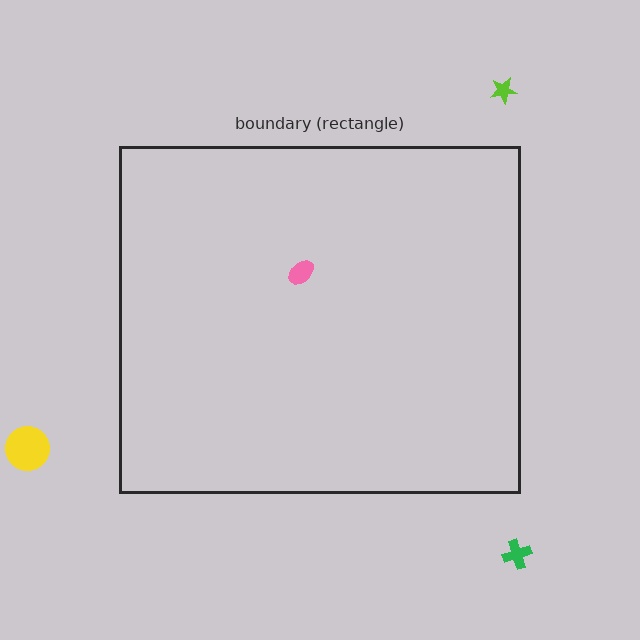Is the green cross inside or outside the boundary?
Outside.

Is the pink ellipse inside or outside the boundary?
Inside.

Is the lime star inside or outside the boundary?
Outside.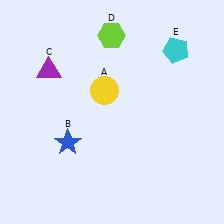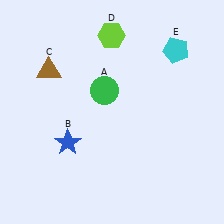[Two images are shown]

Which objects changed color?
A changed from yellow to green. C changed from purple to brown.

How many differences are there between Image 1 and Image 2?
There are 2 differences between the two images.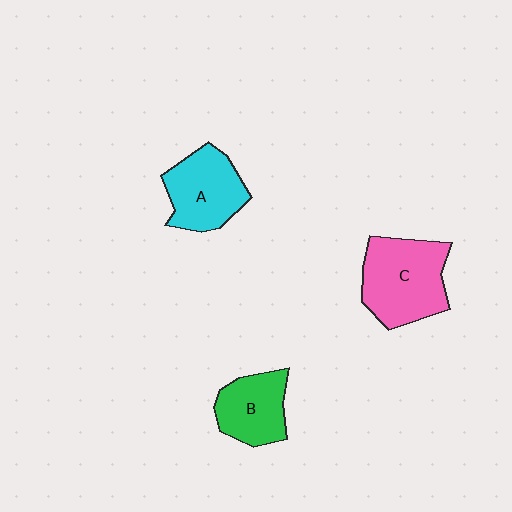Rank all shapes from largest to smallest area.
From largest to smallest: C (pink), A (cyan), B (green).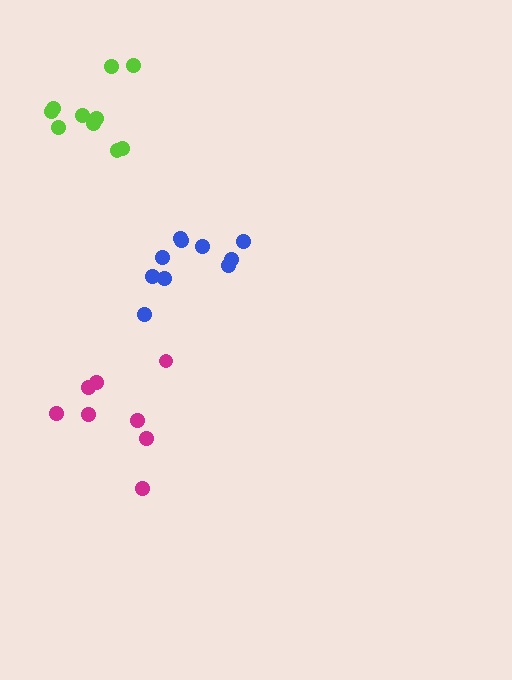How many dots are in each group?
Group 1: 8 dots, Group 2: 10 dots, Group 3: 10 dots (28 total).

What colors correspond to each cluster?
The clusters are colored: magenta, blue, lime.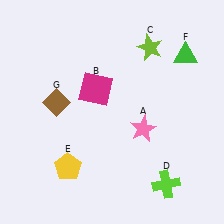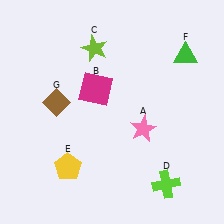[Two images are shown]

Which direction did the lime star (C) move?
The lime star (C) moved left.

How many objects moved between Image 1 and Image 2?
1 object moved between the two images.